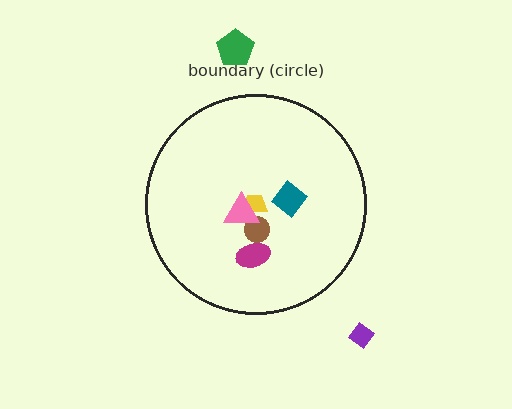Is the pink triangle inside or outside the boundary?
Inside.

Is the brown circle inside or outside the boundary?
Inside.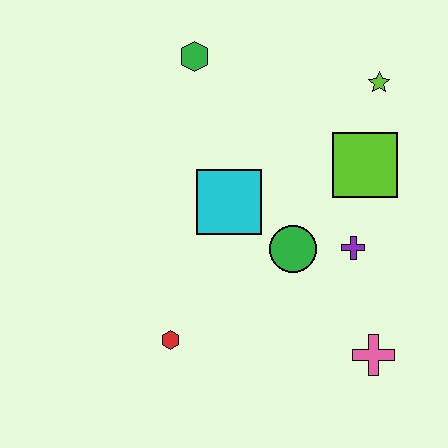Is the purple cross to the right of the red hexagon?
Yes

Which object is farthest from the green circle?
The green hexagon is farthest from the green circle.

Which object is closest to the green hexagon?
The cyan square is closest to the green hexagon.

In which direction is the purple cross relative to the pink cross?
The purple cross is above the pink cross.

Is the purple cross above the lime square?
No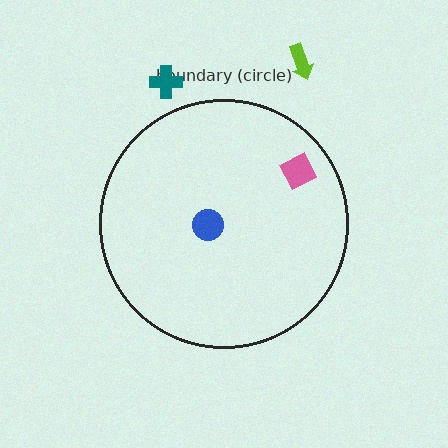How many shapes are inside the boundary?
2 inside, 2 outside.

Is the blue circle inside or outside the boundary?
Inside.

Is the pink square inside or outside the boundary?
Inside.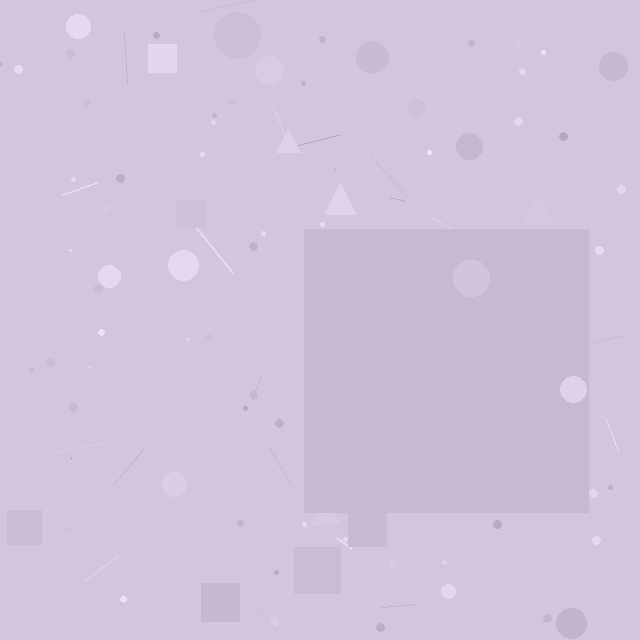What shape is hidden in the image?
A square is hidden in the image.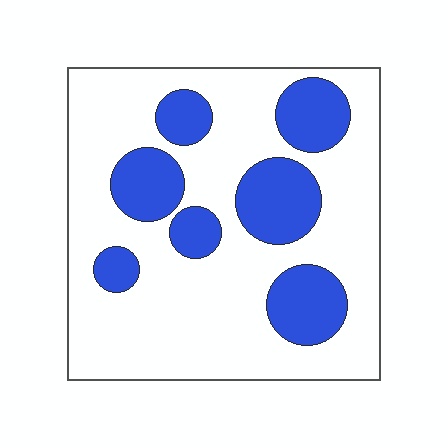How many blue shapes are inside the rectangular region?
7.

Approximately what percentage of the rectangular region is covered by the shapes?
Approximately 25%.